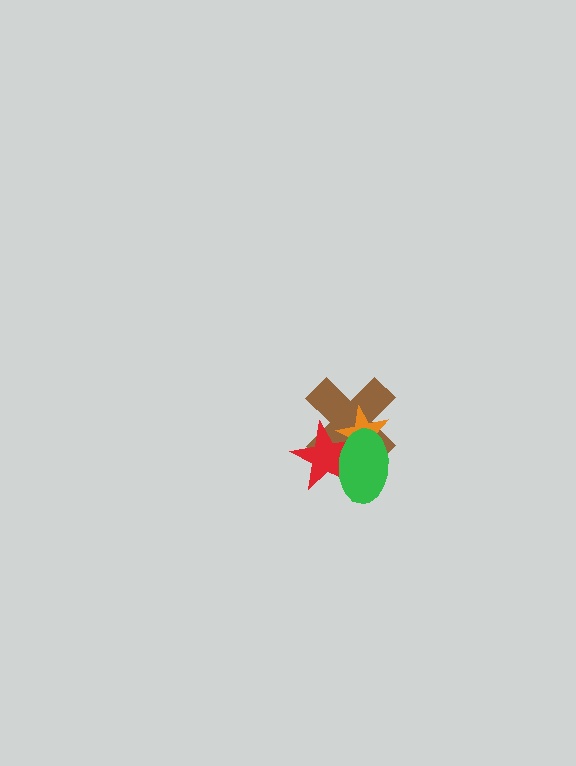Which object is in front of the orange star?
The green ellipse is in front of the orange star.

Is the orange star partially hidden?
Yes, it is partially covered by another shape.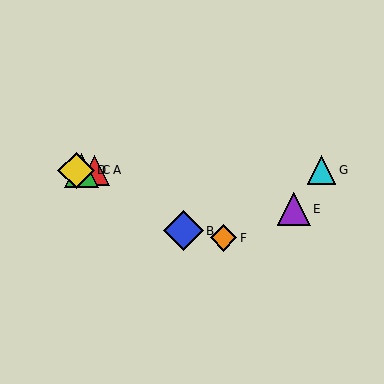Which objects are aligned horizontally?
Objects A, C, D, G are aligned horizontally.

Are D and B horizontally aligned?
No, D is at y≈170 and B is at y≈231.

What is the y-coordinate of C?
Object C is at y≈170.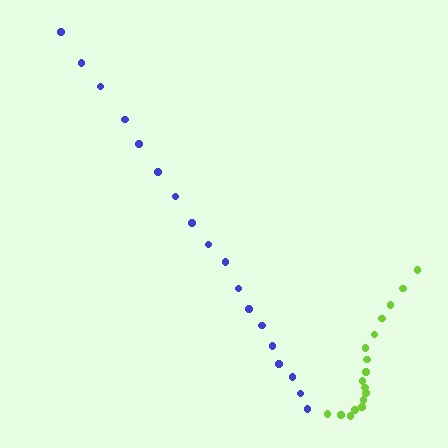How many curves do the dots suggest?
There are 2 distinct paths.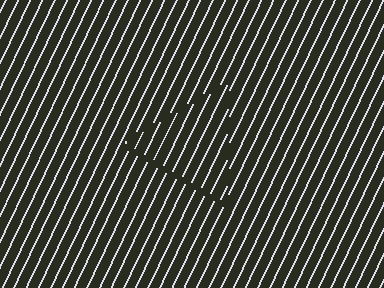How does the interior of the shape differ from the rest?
The interior of the shape contains the same grating, shifted by half a period — the contour is defined by the phase discontinuity where line-ends from the inner and outer gratings abut.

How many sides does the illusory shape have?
3 sides — the line-ends trace a triangle.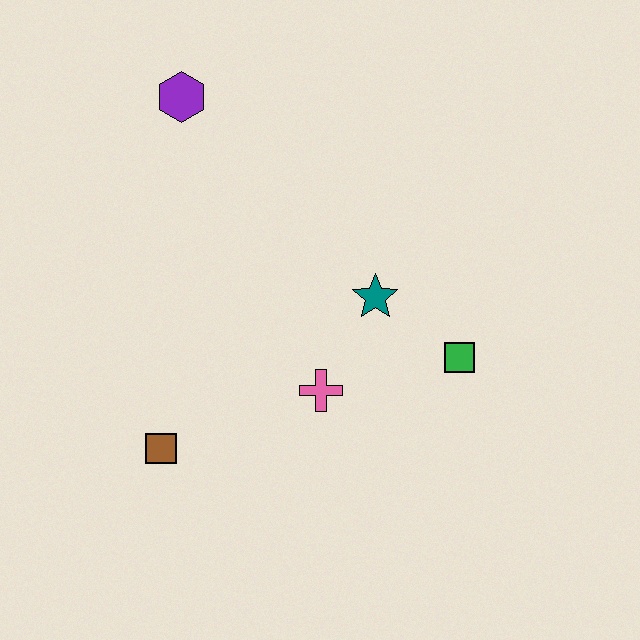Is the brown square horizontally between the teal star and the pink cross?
No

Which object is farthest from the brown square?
The purple hexagon is farthest from the brown square.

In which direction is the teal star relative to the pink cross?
The teal star is above the pink cross.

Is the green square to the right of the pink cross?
Yes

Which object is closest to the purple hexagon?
The teal star is closest to the purple hexagon.